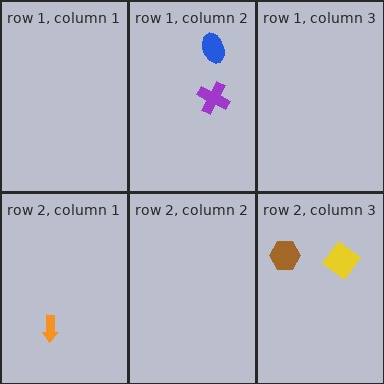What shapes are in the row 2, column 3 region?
The yellow diamond, the brown hexagon.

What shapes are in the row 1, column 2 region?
The blue ellipse, the purple cross.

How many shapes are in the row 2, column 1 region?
1.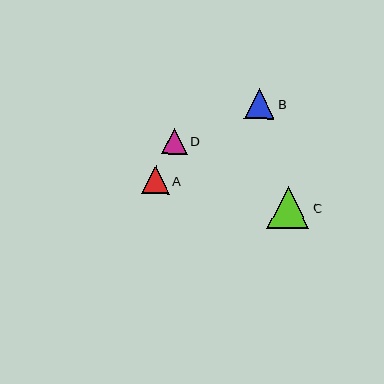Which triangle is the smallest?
Triangle D is the smallest with a size of approximately 26 pixels.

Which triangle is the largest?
Triangle C is the largest with a size of approximately 42 pixels.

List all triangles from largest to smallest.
From largest to smallest: C, B, A, D.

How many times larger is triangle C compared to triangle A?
Triangle C is approximately 1.5 times the size of triangle A.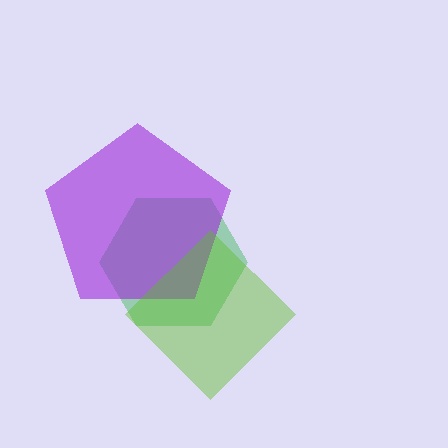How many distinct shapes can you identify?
There are 3 distinct shapes: a green hexagon, a purple pentagon, a lime diamond.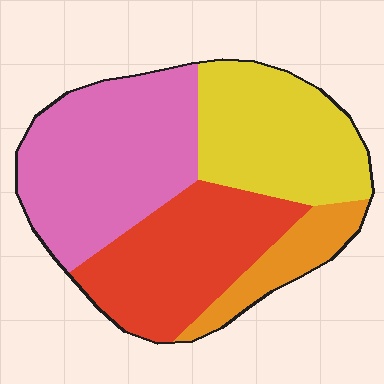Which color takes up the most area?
Pink, at roughly 35%.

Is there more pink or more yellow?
Pink.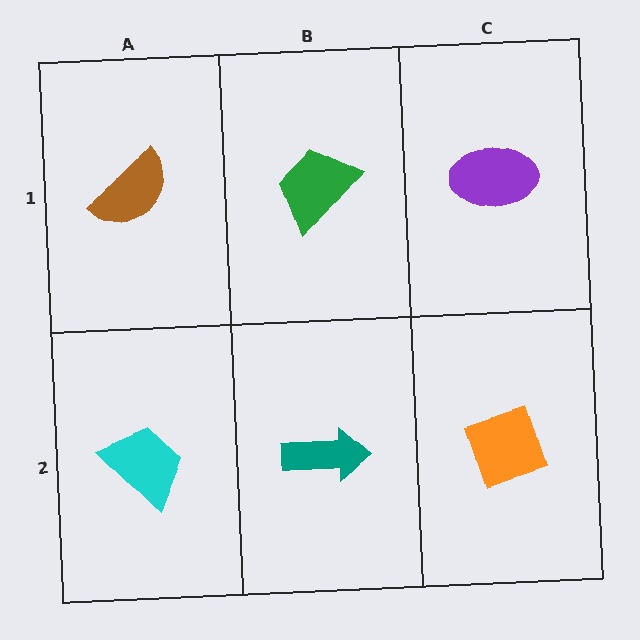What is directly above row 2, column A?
A brown semicircle.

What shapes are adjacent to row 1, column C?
An orange diamond (row 2, column C), a green trapezoid (row 1, column B).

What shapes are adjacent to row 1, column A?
A cyan trapezoid (row 2, column A), a green trapezoid (row 1, column B).